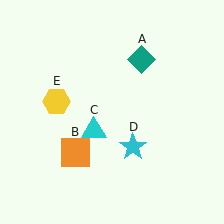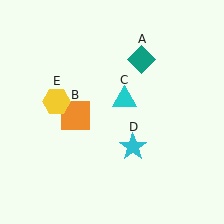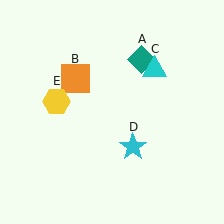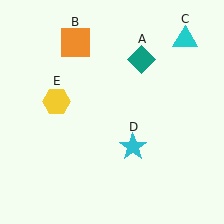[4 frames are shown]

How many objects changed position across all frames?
2 objects changed position: orange square (object B), cyan triangle (object C).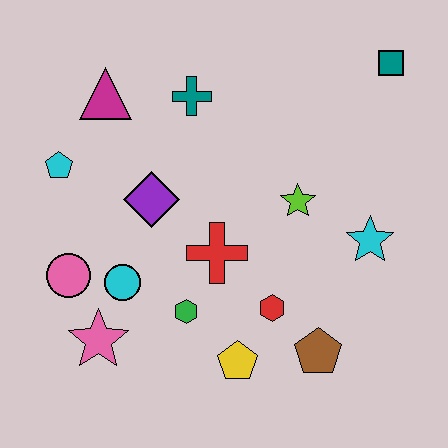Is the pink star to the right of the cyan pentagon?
Yes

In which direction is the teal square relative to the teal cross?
The teal square is to the right of the teal cross.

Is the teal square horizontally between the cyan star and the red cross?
No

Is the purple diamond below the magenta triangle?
Yes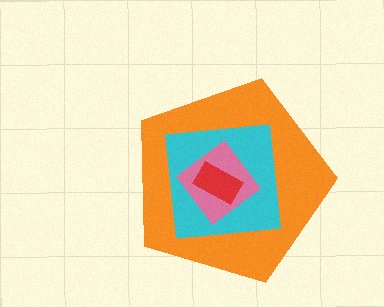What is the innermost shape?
The red rectangle.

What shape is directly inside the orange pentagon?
The cyan square.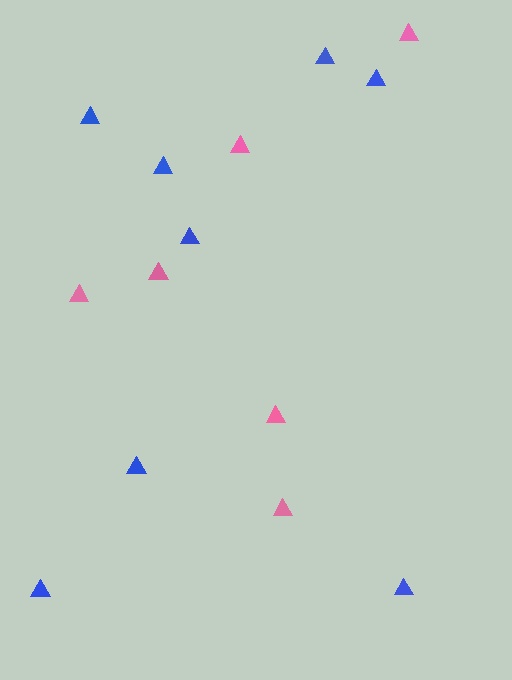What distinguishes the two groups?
There are 2 groups: one group of pink triangles (6) and one group of blue triangles (8).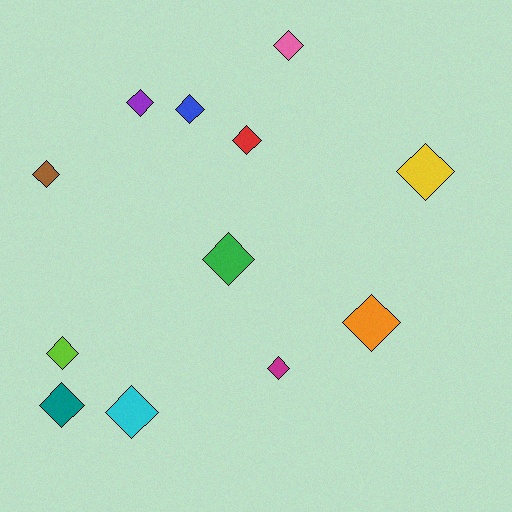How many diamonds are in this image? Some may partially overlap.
There are 12 diamonds.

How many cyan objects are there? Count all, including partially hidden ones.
There is 1 cyan object.